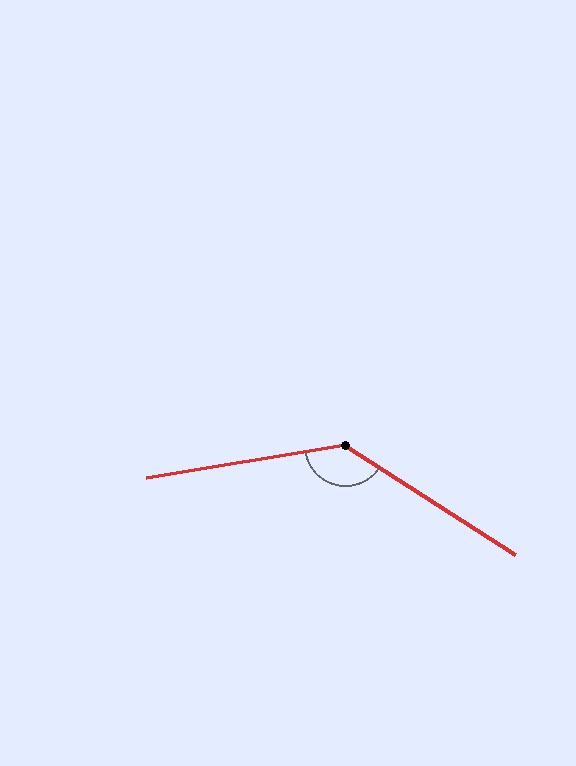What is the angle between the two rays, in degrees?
Approximately 138 degrees.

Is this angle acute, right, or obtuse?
It is obtuse.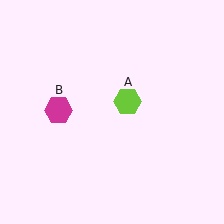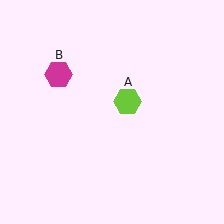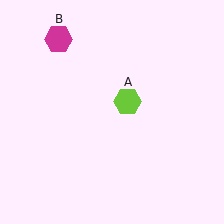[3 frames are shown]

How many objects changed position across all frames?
1 object changed position: magenta hexagon (object B).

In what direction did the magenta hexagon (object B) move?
The magenta hexagon (object B) moved up.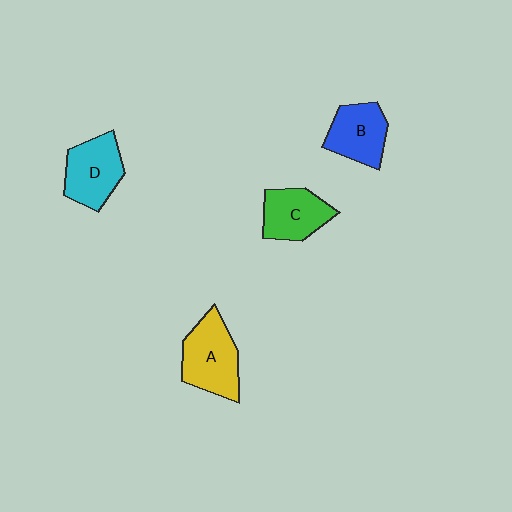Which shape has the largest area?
Shape A (yellow).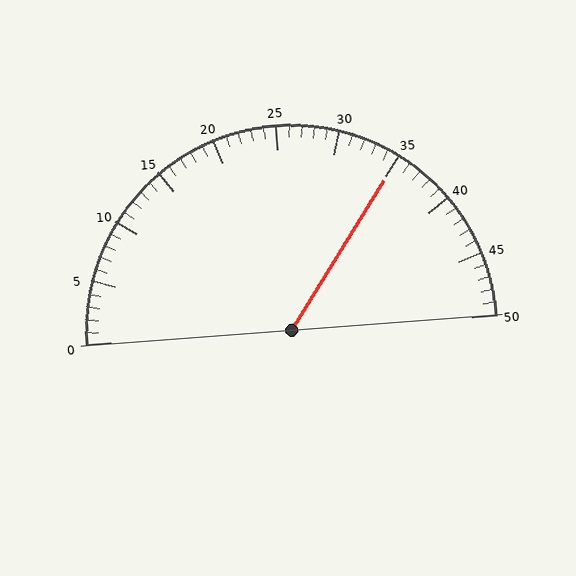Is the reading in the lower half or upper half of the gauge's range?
The reading is in the upper half of the range (0 to 50).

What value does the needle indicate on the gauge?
The needle indicates approximately 35.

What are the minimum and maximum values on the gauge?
The gauge ranges from 0 to 50.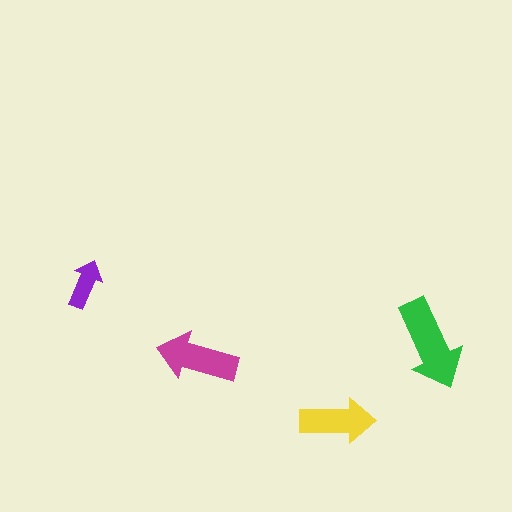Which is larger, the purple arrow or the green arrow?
The green one.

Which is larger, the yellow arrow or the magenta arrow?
The magenta one.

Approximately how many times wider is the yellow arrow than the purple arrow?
About 1.5 times wider.